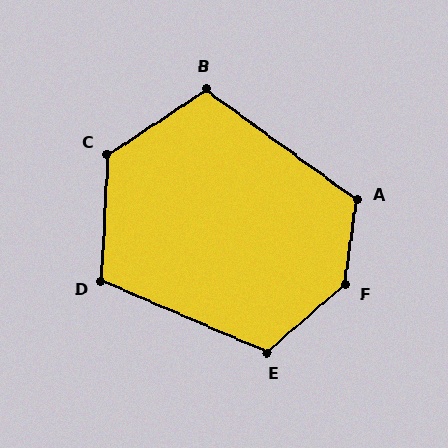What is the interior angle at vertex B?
Approximately 111 degrees (obtuse).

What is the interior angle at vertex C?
Approximately 126 degrees (obtuse).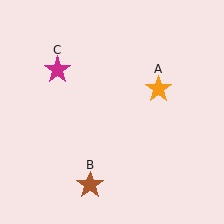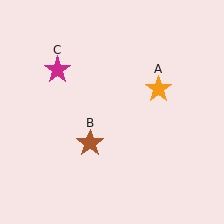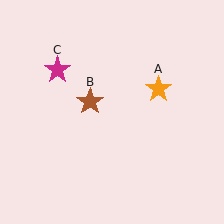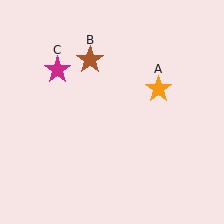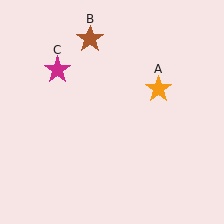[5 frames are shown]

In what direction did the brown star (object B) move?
The brown star (object B) moved up.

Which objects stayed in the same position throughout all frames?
Orange star (object A) and magenta star (object C) remained stationary.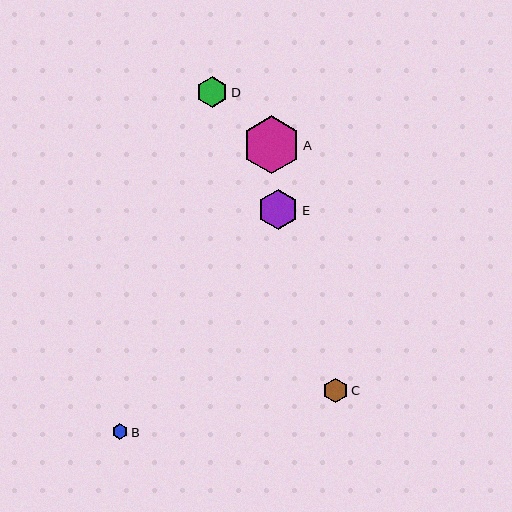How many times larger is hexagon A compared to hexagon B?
Hexagon A is approximately 3.7 times the size of hexagon B.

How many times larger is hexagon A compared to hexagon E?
Hexagon A is approximately 1.4 times the size of hexagon E.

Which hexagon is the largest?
Hexagon A is the largest with a size of approximately 58 pixels.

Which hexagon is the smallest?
Hexagon B is the smallest with a size of approximately 16 pixels.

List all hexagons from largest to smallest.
From largest to smallest: A, E, D, C, B.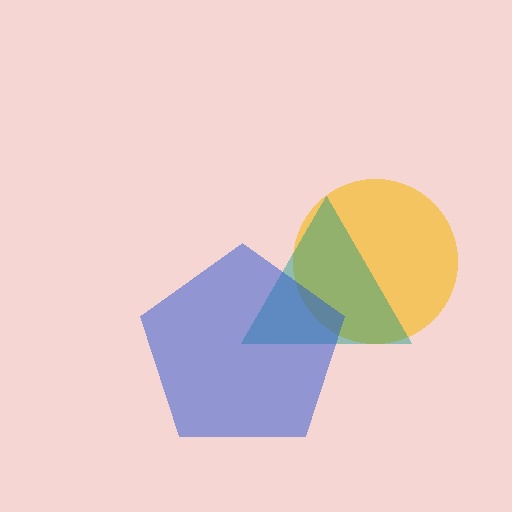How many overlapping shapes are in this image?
There are 3 overlapping shapes in the image.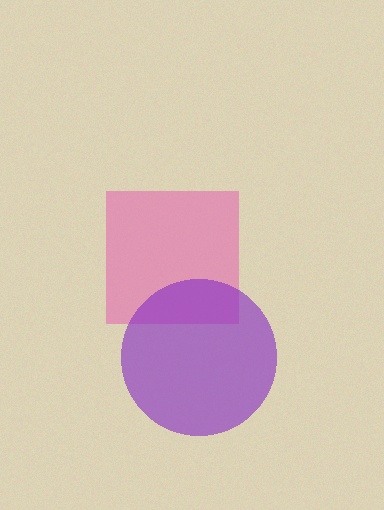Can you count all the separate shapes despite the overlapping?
Yes, there are 2 separate shapes.